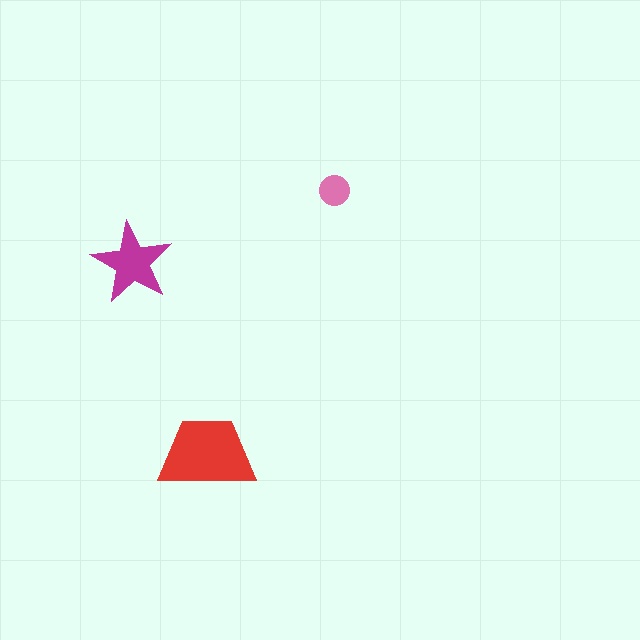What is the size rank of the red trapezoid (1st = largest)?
1st.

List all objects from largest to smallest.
The red trapezoid, the magenta star, the pink circle.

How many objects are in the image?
There are 3 objects in the image.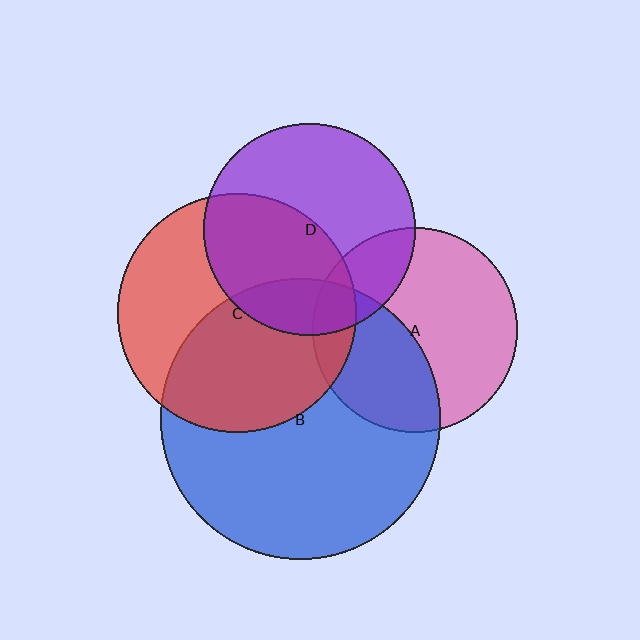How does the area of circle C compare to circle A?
Approximately 1.4 times.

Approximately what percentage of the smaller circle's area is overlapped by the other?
Approximately 10%.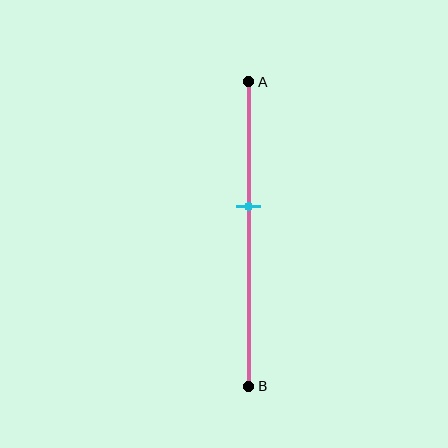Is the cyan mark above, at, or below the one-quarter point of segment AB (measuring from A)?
The cyan mark is below the one-quarter point of segment AB.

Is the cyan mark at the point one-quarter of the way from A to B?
No, the mark is at about 40% from A, not at the 25% one-quarter point.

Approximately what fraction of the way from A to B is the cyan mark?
The cyan mark is approximately 40% of the way from A to B.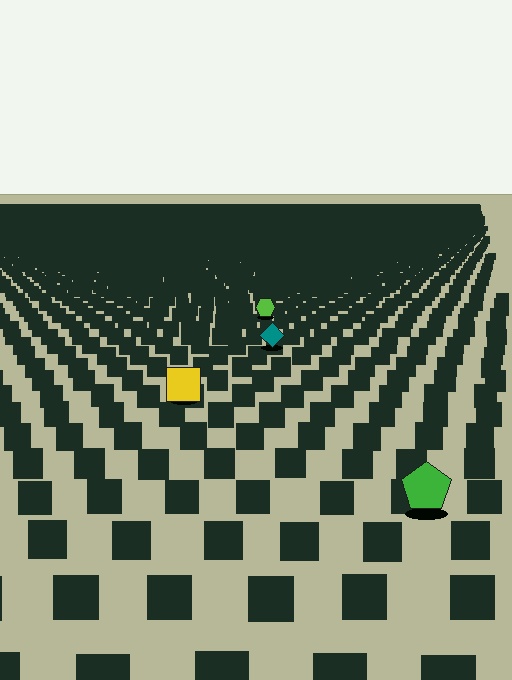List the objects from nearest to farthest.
From nearest to farthest: the green pentagon, the yellow square, the teal diamond, the lime hexagon.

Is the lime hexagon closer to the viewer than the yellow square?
No. The yellow square is closer — you can tell from the texture gradient: the ground texture is coarser near it.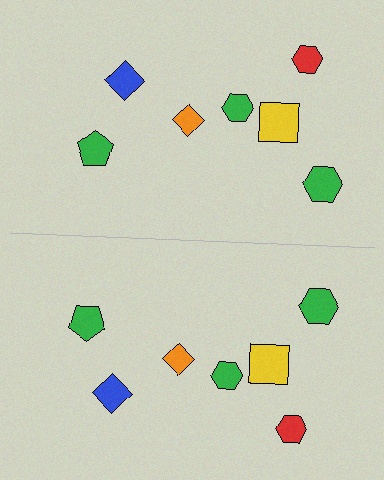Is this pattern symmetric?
Yes, this pattern has bilateral (reflection) symmetry.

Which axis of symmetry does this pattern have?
The pattern has a horizontal axis of symmetry running through the center of the image.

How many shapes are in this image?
There are 14 shapes in this image.